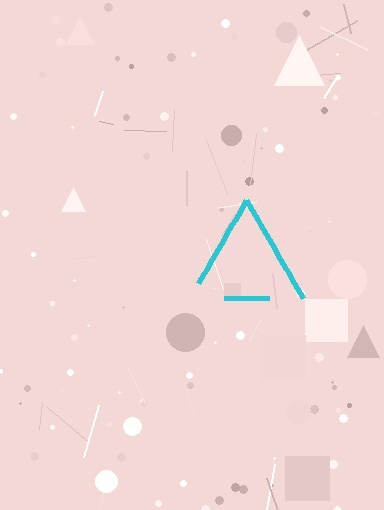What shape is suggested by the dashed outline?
The dashed outline suggests a triangle.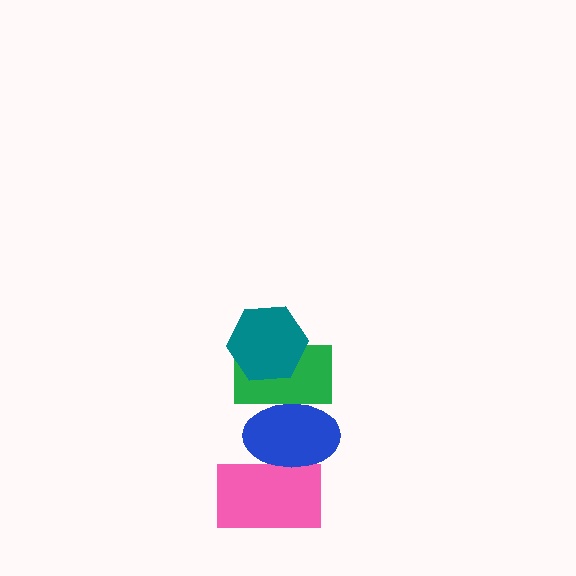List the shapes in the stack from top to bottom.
From top to bottom: the teal hexagon, the green rectangle, the blue ellipse, the pink rectangle.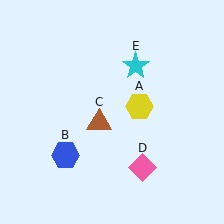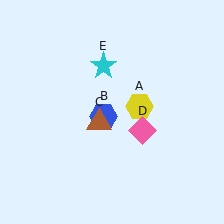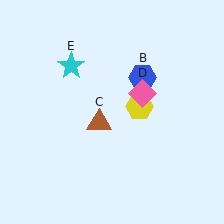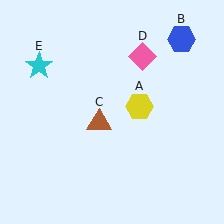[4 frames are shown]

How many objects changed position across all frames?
3 objects changed position: blue hexagon (object B), pink diamond (object D), cyan star (object E).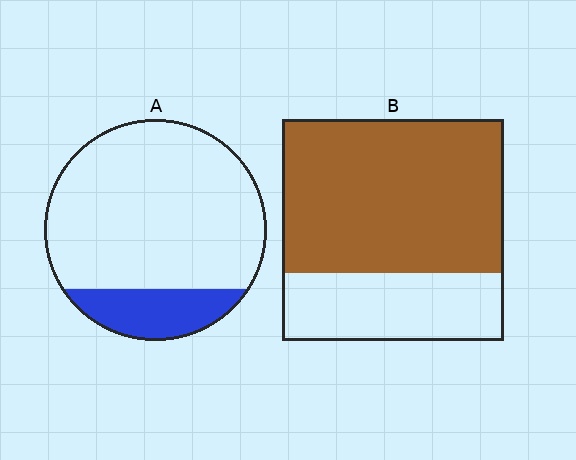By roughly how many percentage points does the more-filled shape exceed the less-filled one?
By roughly 50 percentage points (B over A).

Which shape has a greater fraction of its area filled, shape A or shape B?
Shape B.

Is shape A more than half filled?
No.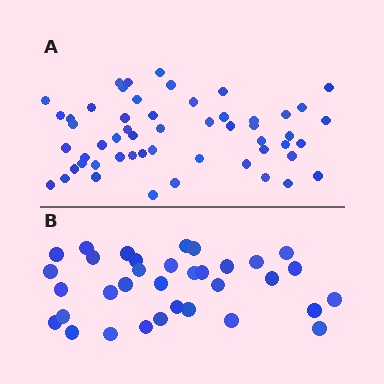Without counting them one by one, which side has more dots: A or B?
Region A (the top region) has more dots.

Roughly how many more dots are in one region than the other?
Region A has approximately 20 more dots than region B.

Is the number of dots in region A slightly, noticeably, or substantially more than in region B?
Region A has substantially more. The ratio is roughly 1.6 to 1.